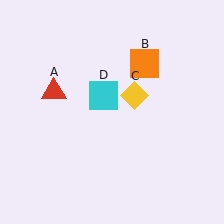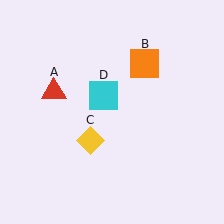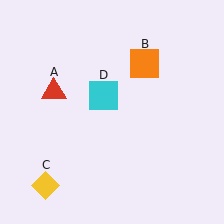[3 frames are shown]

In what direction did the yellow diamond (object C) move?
The yellow diamond (object C) moved down and to the left.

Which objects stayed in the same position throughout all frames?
Red triangle (object A) and orange square (object B) and cyan square (object D) remained stationary.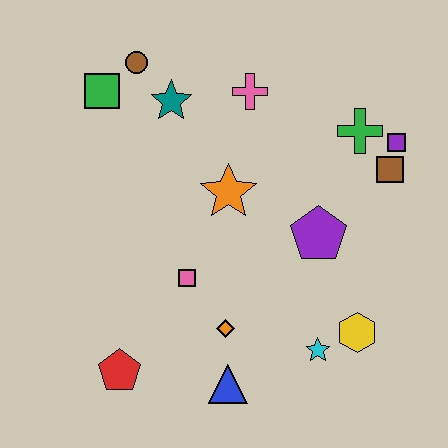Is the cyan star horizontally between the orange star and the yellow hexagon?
Yes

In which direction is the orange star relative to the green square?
The orange star is to the right of the green square.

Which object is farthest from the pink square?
The purple square is farthest from the pink square.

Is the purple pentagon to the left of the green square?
No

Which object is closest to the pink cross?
The teal star is closest to the pink cross.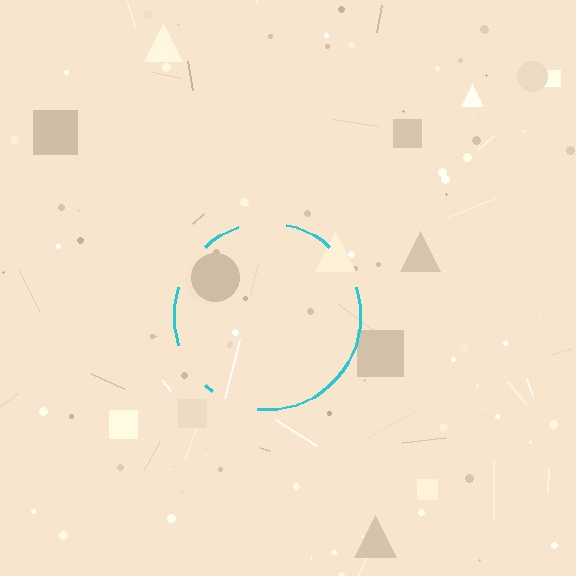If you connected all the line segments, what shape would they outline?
They would outline a circle.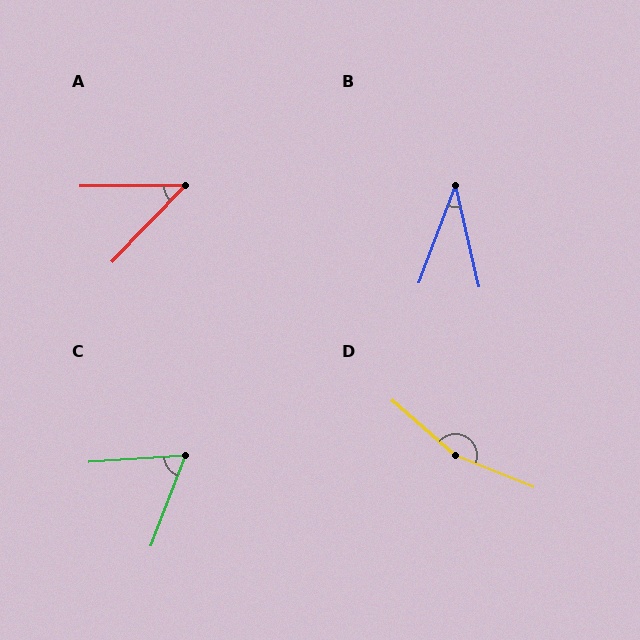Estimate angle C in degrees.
Approximately 65 degrees.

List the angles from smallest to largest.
B (33°), A (46°), C (65°), D (160°).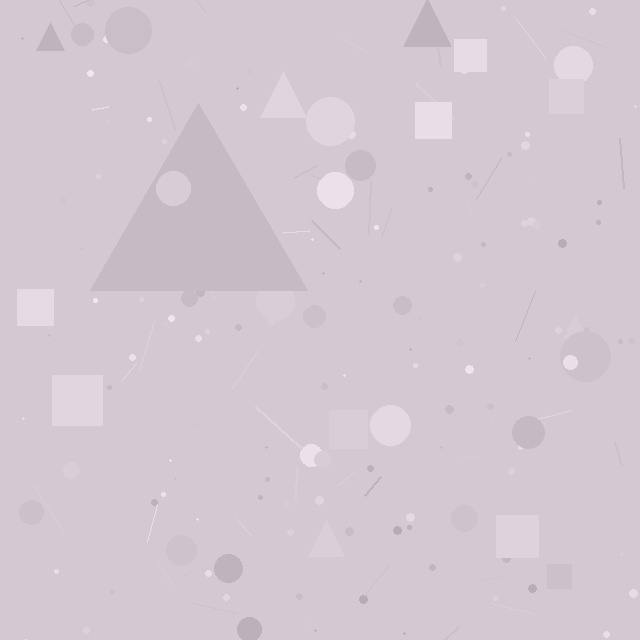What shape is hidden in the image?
A triangle is hidden in the image.